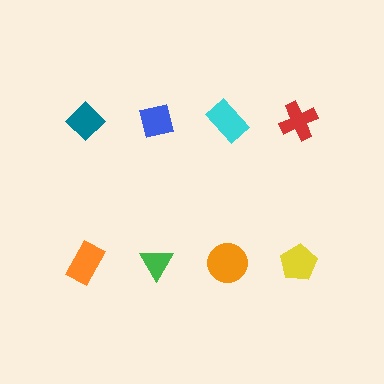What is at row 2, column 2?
A green triangle.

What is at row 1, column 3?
A cyan rectangle.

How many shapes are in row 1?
4 shapes.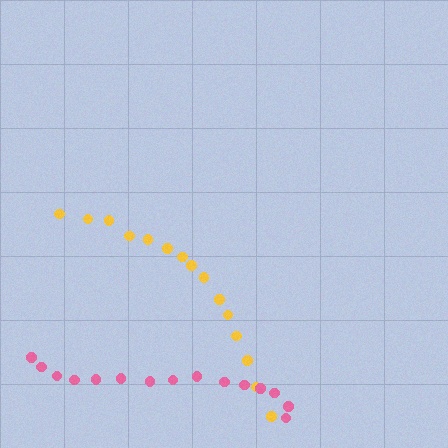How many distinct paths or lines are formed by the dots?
There are 2 distinct paths.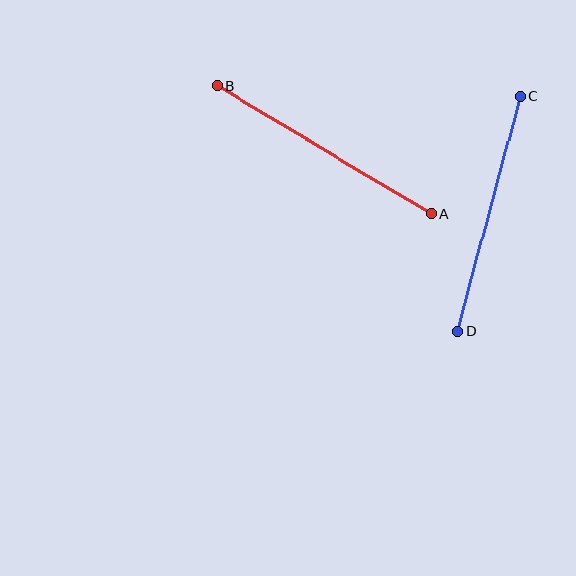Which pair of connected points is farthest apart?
Points A and B are farthest apart.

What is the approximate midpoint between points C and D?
The midpoint is at approximately (489, 214) pixels.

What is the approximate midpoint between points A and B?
The midpoint is at approximately (324, 150) pixels.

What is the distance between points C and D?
The distance is approximately 243 pixels.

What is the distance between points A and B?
The distance is approximately 249 pixels.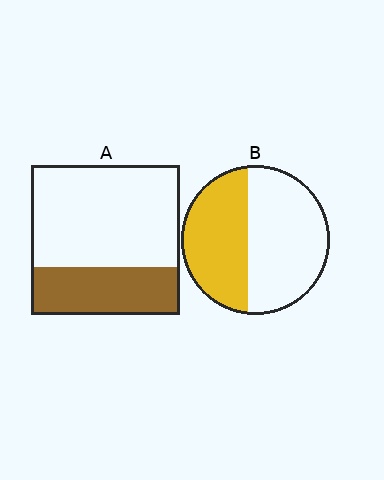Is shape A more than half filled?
No.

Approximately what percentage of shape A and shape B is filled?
A is approximately 30% and B is approximately 45%.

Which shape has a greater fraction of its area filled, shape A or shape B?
Shape B.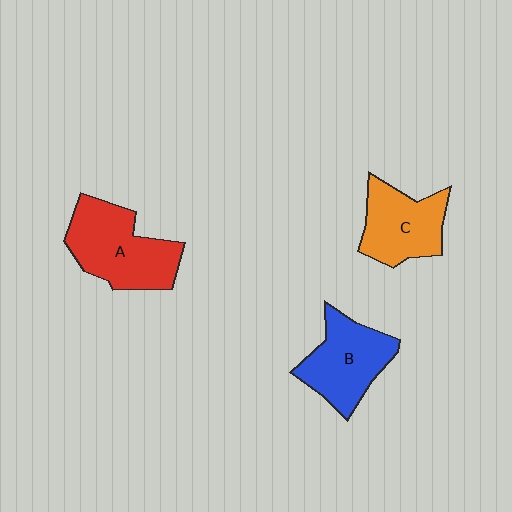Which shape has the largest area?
Shape A (red).